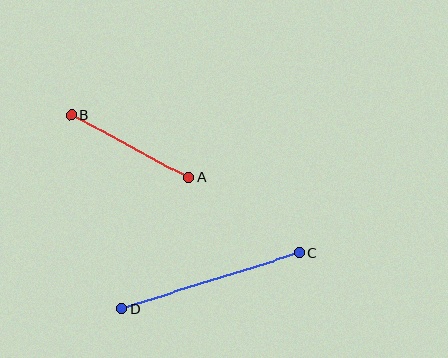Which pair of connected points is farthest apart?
Points C and D are farthest apart.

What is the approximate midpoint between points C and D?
The midpoint is at approximately (210, 281) pixels.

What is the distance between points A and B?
The distance is approximately 133 pixels.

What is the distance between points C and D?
The distance is approximately 186 pixels.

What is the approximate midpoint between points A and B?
The midpoint is at approximately (130, 147) pixels.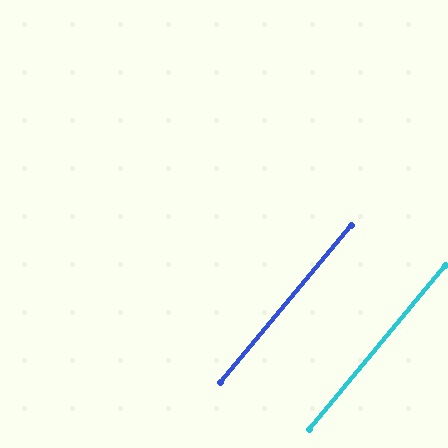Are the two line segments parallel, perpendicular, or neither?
Parallel — their directions differ by only 0.0°.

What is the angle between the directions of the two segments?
Approximately 0 degrees.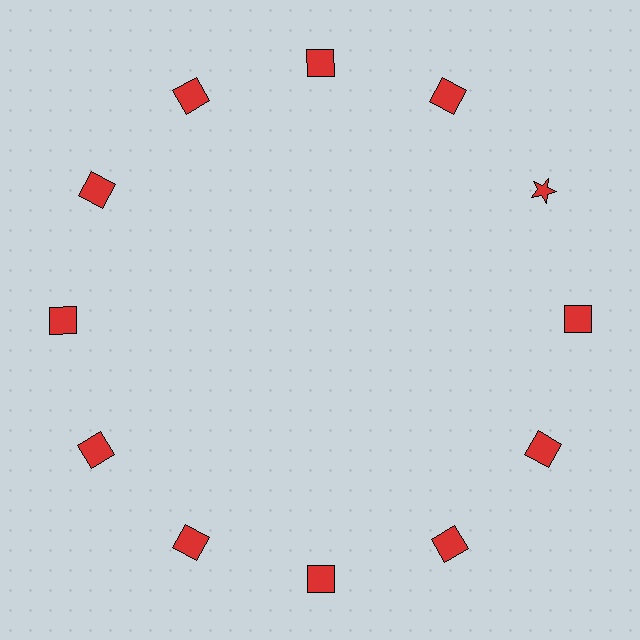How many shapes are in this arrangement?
There are 12 shapes arranged in a ring pattern.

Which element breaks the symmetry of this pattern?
The red star at roughly the 2 o'clock position breaks the symmetry. All other shapes are red squares.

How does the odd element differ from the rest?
It has a different shape: star instead of square.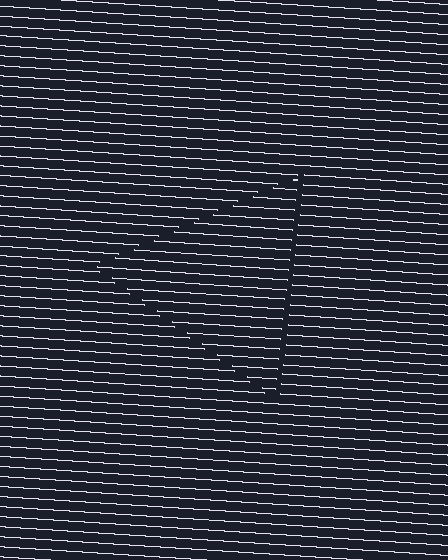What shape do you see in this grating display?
An illusory triangle. The interior of the shape contains the same grating, shifted by half a period — the contour is defined by the phase discontinuity where line-ends from the inner and outer gratings abut.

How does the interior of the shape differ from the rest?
The interior of the shape contains the same grating, shifted by half a period — the contour is defined by the phase discontinuity where line-ends from the inner and outer gratings abut.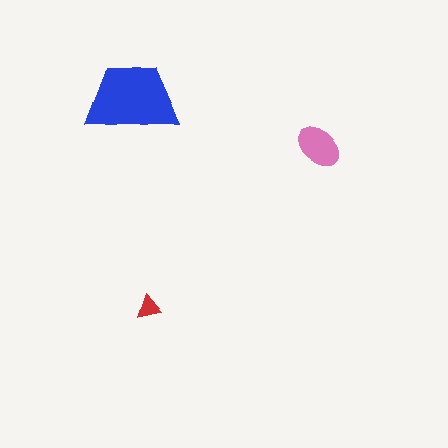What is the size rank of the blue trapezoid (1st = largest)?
1st.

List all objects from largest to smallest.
The blue trapezoid, the pink ellipse, the red triangle.